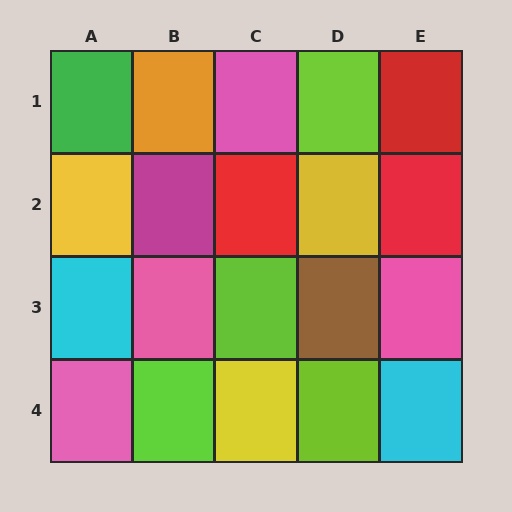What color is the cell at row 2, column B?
Magenta.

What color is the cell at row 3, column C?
Lime.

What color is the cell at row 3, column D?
Brown.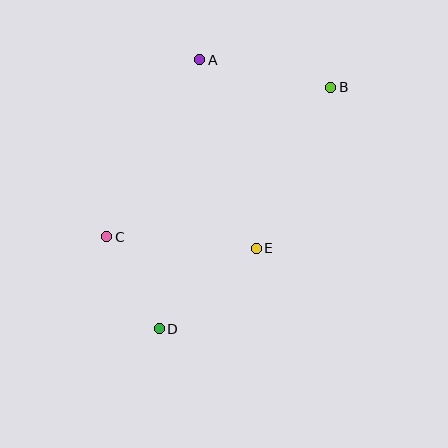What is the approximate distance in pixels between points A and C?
The distance between A and C is approximately 200 pixels.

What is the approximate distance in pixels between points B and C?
The distance between B and C is approximately 269 pixels.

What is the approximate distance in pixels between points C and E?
The distance between C and E is approximately 150 pixels.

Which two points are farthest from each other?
Points B and D are farthest from each other.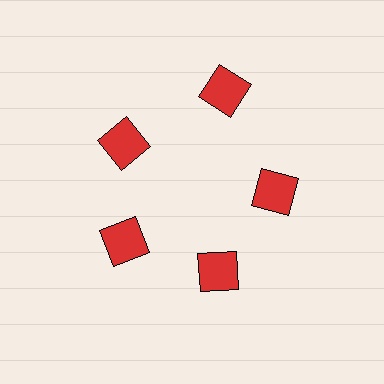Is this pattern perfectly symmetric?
No. The 5 red squares are arranged in a ring, but one element near the 1 o'clock position is pushed outward from the center, breaking the 5-fold rotational symmetry.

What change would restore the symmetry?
The symmetry would be restored by moving it inward, back onto the ring so that all 5 squares sit at equal angles and equal distance from the center.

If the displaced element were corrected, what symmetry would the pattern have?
It would have 5-fold rotational symmetry — the pattern would map onto itself every 72 degrees.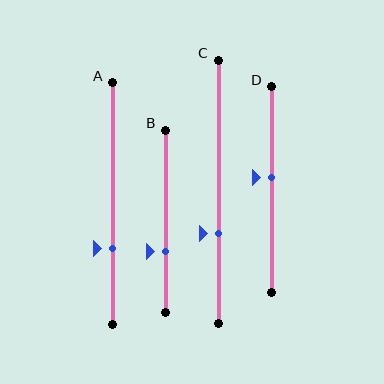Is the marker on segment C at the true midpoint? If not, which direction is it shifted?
No, the marker on segment C is shifted downward by about 16% of the segment length.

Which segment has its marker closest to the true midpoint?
Segment D has its marker closest to the true midpoint.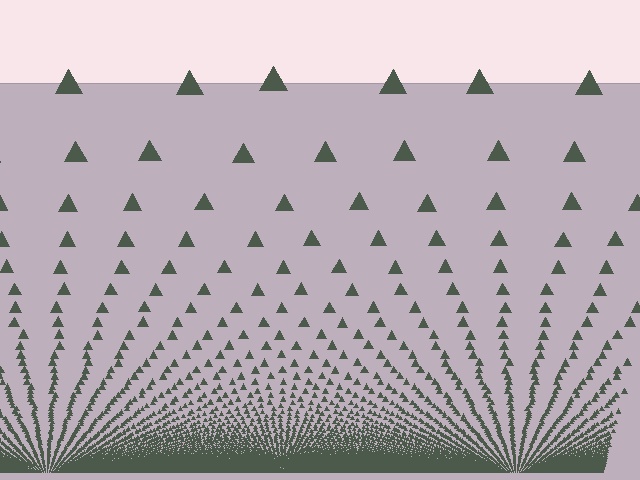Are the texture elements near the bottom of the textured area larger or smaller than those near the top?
Smaller. The gradient is inverted — elements near the bottom are smaller and denser.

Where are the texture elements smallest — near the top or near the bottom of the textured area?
Near the bottom.